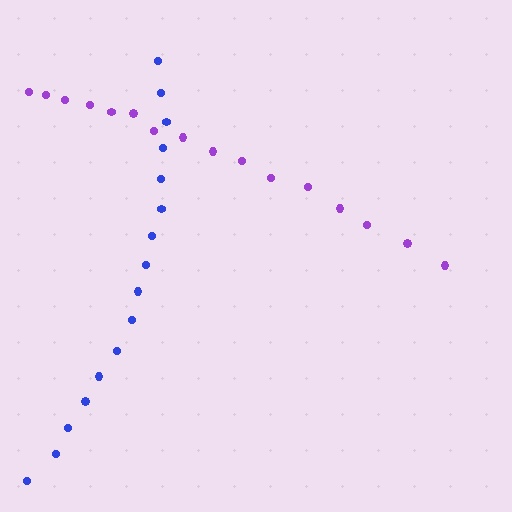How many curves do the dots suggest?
There are 2 distinct paths.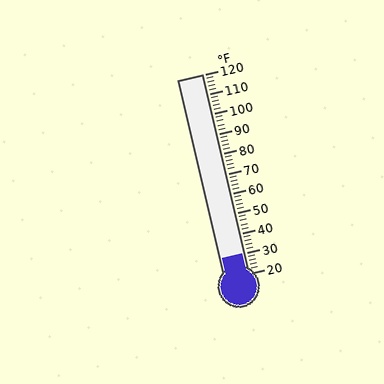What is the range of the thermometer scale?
The thermometer scale ranges from 20°F to 120°F.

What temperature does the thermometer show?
The thermometer shows approximately 30°F.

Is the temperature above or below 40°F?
The temperature is below 40°F.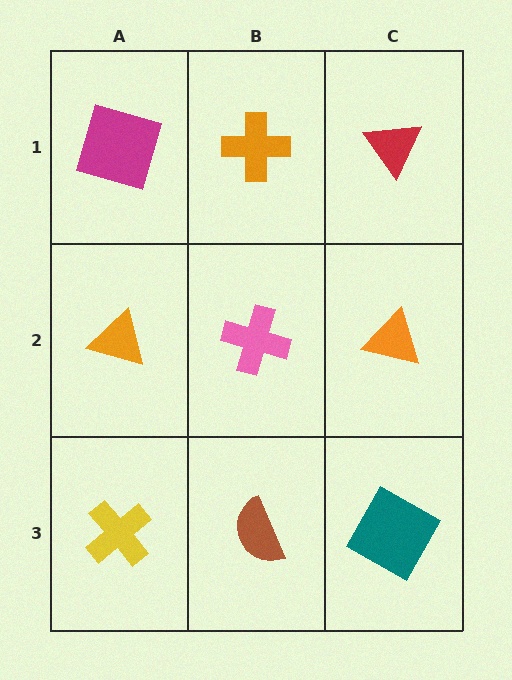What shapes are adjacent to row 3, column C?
An orange triangle (row 2, column C), a brown semicircle (row 3, column B).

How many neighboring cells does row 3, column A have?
2.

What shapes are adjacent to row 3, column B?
A pink cross (row 2, column B), a yellow cross (row 3, column A), a teal square (row 3, column C).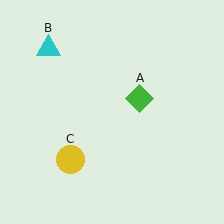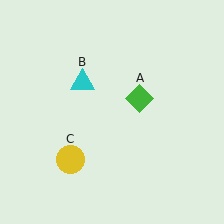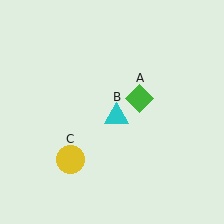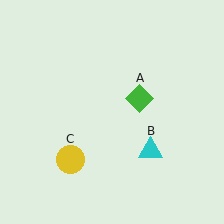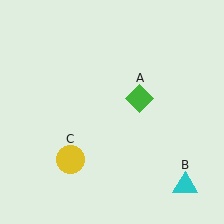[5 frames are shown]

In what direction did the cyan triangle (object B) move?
The cyan triangle (object B) moved down and to the right.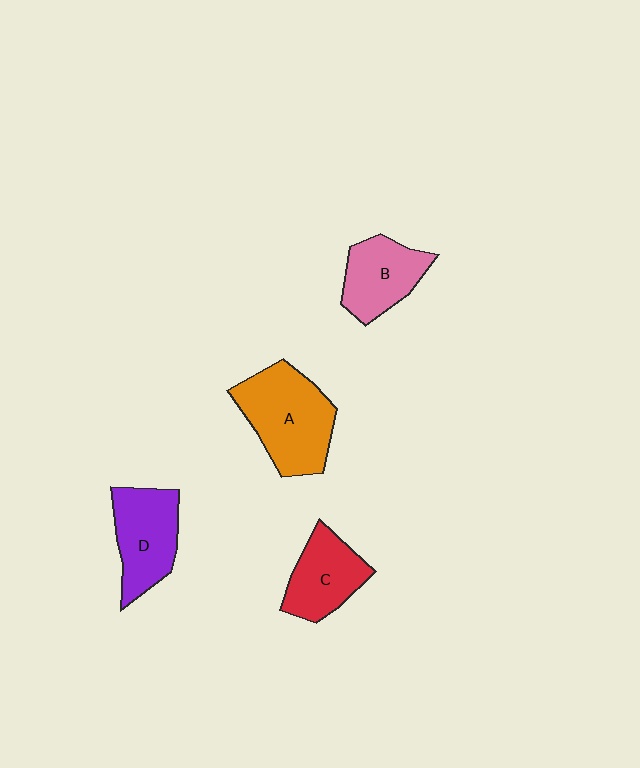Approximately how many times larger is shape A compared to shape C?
Approximately 1.5 times.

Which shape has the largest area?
Shape A (orange).